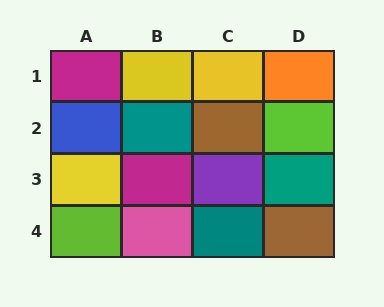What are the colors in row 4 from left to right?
Lime, pink, teal, brown.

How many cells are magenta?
2 cells are magenta.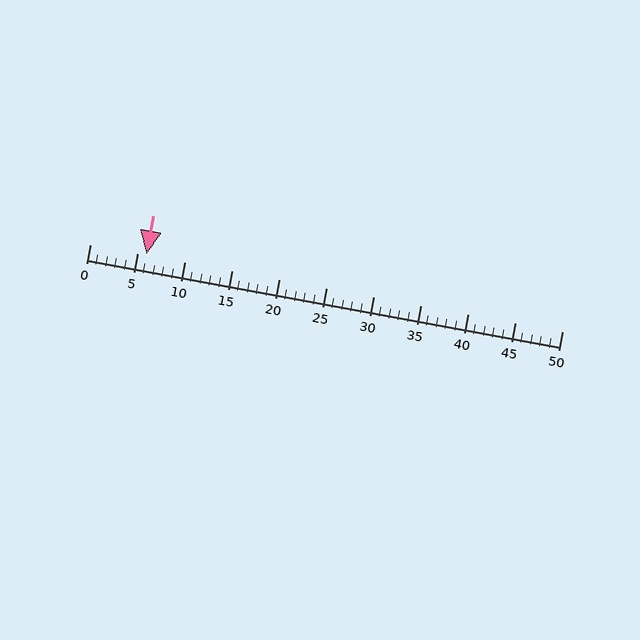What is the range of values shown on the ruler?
The ruler shows values from 0 to 50.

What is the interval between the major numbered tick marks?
The major tick marks are spaced 5 units apart.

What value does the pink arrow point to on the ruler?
The pink arrow points to approximately 6.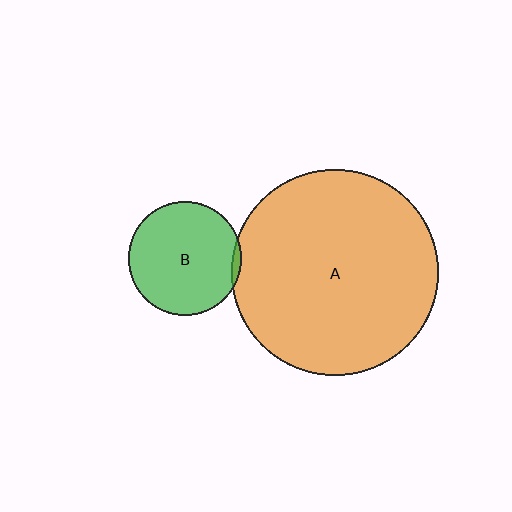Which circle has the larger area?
Circle A (orange).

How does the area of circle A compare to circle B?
Approximately 3.3 times.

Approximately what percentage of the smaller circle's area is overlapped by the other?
Approximately 5%.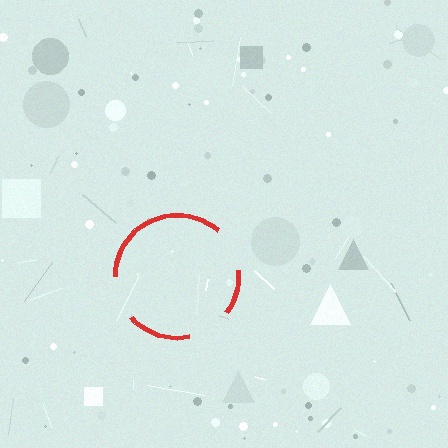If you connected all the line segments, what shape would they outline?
They would outline a circle.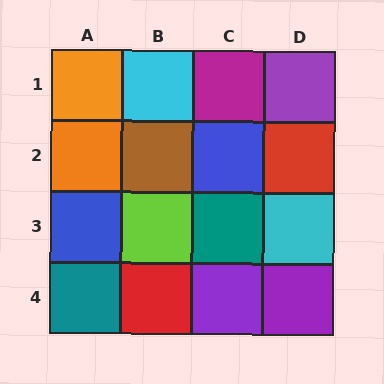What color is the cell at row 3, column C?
Teal.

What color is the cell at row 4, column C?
Purple.